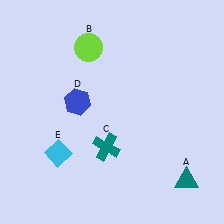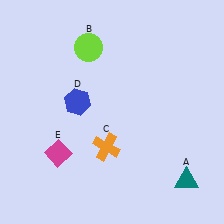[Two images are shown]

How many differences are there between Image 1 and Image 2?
There are 2 differences between the two images.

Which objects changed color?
C changed from teal to orange. E changed from cyan to magenta.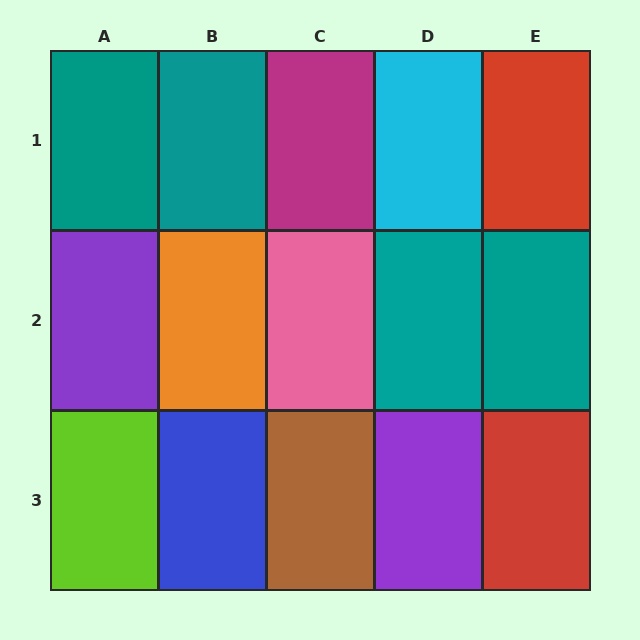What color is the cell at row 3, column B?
Blue.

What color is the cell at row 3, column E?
Red.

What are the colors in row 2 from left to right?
Purple, orange, pink, teal, teal.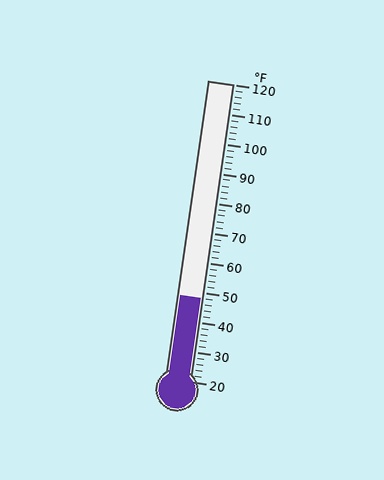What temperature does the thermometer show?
The thermometer shows approximately 48°F.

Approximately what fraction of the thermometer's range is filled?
The thermometer is filled to approximately 30% of its range.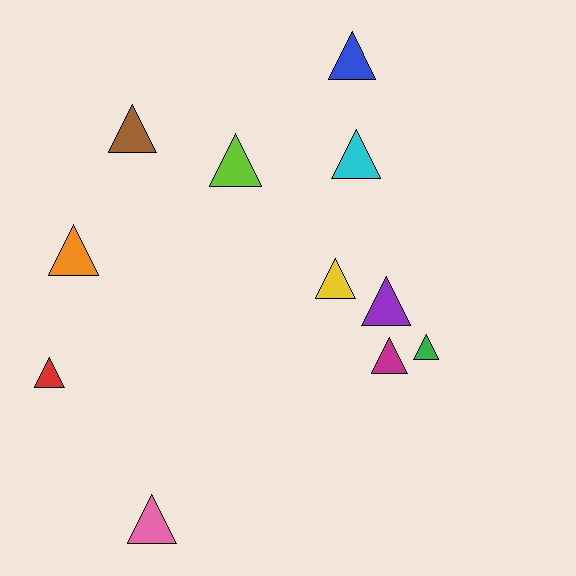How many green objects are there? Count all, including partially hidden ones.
There is 1 green object.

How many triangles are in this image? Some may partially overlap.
There are 11 triangles.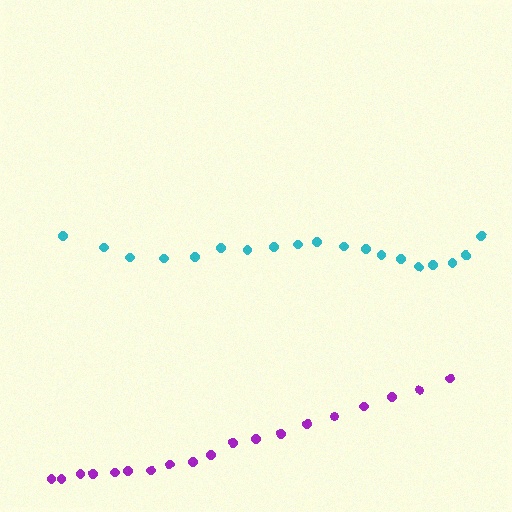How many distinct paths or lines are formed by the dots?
There are 2 distinct paths.